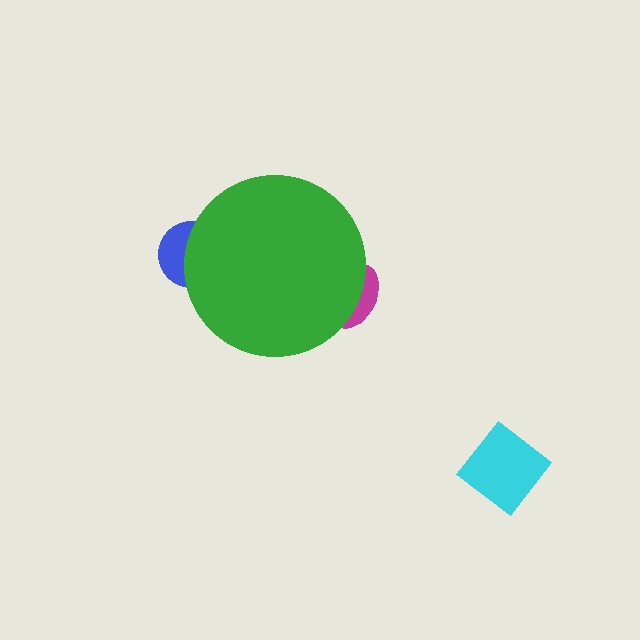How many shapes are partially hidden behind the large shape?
2 shapes are partially hidden.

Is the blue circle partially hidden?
Yes, the blue circle is partially hidden behind the green circle.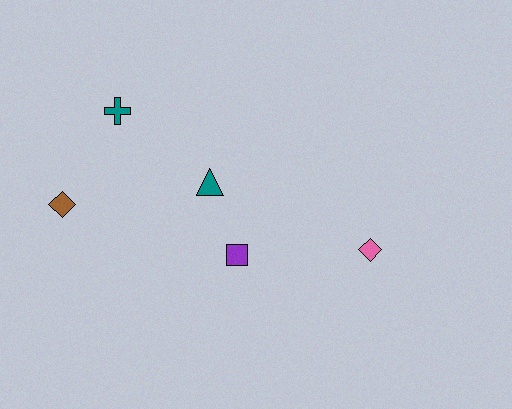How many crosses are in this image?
There is 1 cross.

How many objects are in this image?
There are 5 objects.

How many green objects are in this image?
There are no green objects.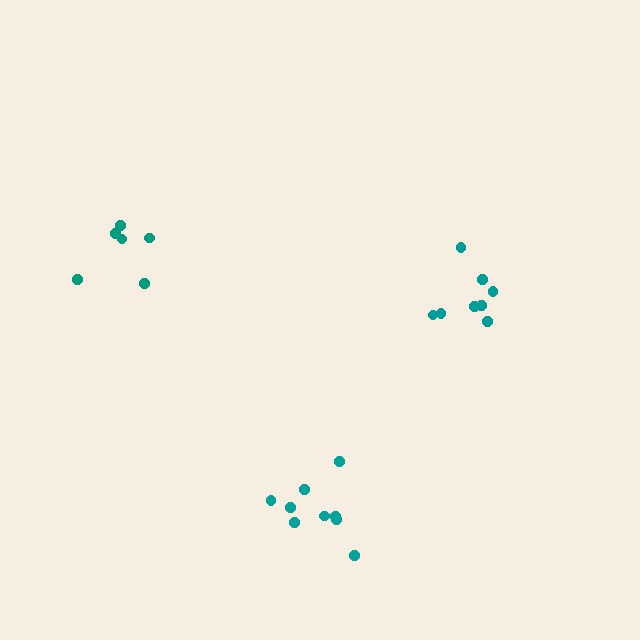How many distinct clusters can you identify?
There are 3 distinct clusters.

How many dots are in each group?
Group 1: 6 dots, Group 2: 8 dots, Group 3: 9 dots (23 total).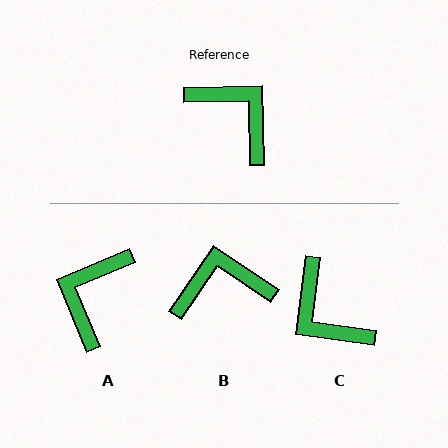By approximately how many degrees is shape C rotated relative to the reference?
Approximately 171 degrees counter-clockwise.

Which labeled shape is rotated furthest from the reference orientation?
C, about 171 degrees away.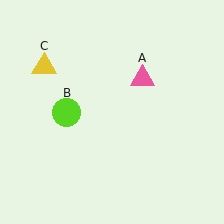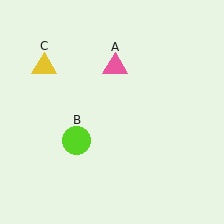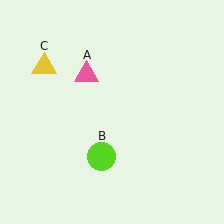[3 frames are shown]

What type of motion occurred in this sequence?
The pink triangle (object A), lime circle (object B) rotated counterclockwise around the center of the scene.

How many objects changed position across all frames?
2 objects changed position: pink triangle (object A), lime circle (object B).